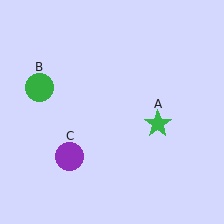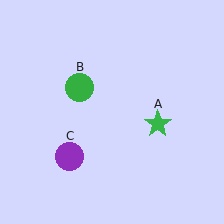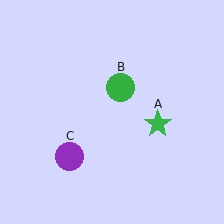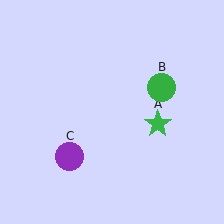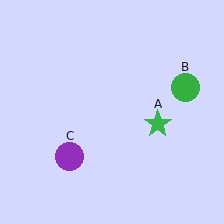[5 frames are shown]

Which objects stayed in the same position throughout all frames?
Green star (object A) and purple circle (object C) remained stationary.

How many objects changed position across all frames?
1 object changed position: green circle (object B).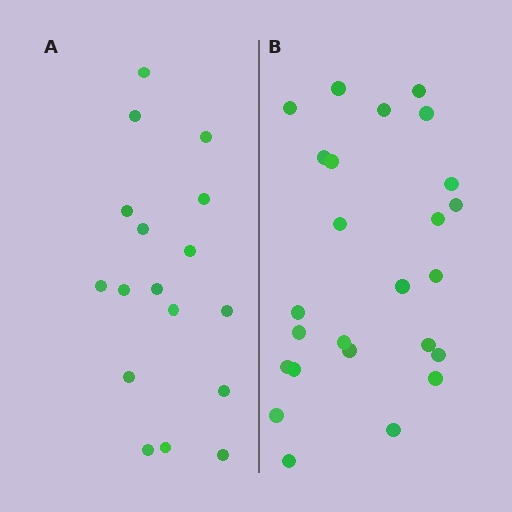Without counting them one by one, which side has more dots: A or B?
Region B (the right region) has more dots.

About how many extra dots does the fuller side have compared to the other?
Region B has roughly 8 or so more dots than region A.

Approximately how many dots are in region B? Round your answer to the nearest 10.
About 20 dots. (The exact count is 25, which rounds to 20.)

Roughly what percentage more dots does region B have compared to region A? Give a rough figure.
About 45% more.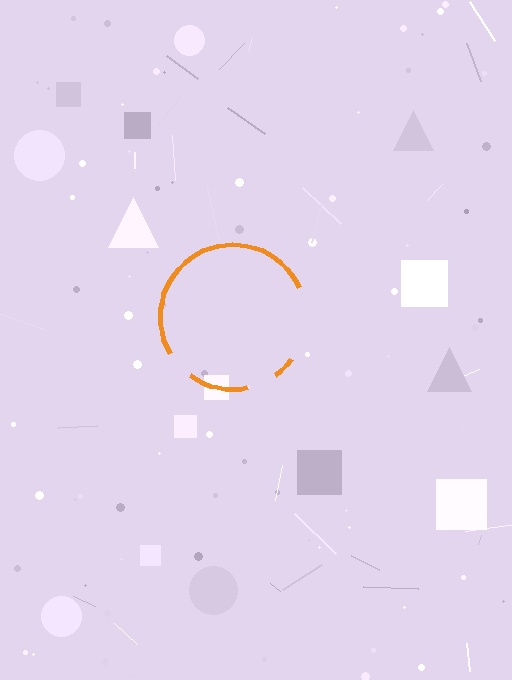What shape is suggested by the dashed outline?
The dashed outline suggests a circle.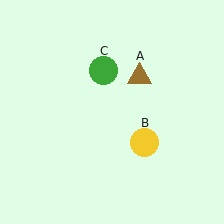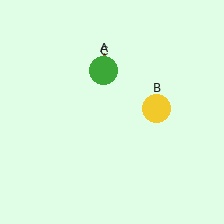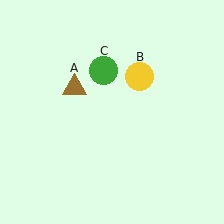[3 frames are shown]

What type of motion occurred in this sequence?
The brown triangle (object A), yellow circle (object B) rotated counterclockwise around the center of the scene.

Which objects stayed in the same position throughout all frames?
Green circle (object C) remained stationary.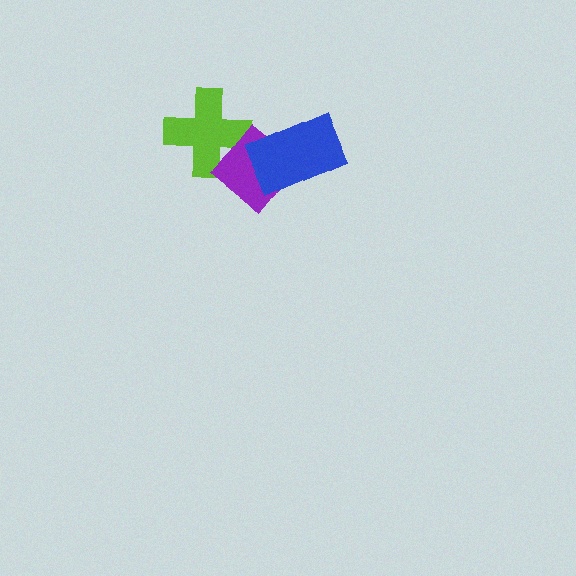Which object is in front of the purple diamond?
The blue rectangle is in front of the purple diamond.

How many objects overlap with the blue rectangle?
1 object overlaps with the blue rectangle.